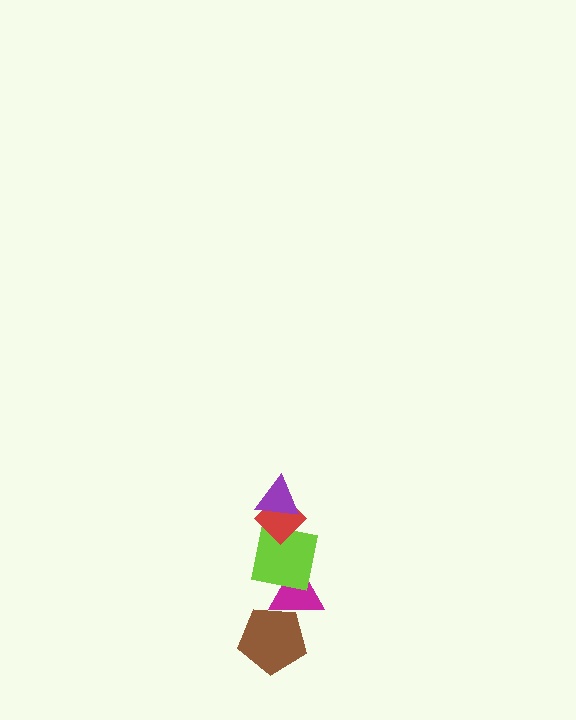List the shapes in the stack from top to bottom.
From top to bottom: the purple triangle, the red diamond, the lime square, the magenta triangle, the brown pentagon.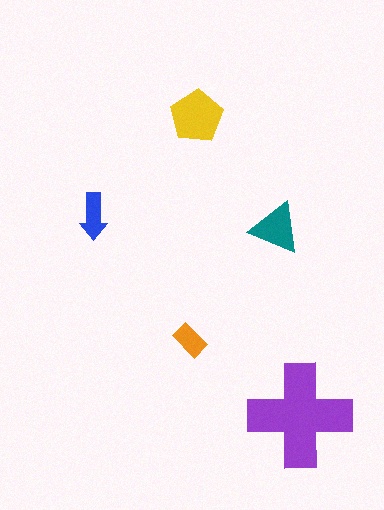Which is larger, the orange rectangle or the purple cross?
The purple cross.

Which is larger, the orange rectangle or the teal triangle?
The teal triangle.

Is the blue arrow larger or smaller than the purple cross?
Smaller.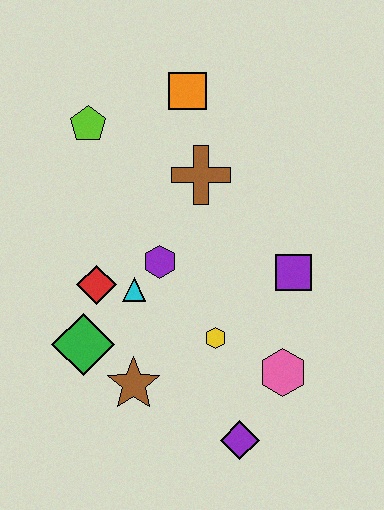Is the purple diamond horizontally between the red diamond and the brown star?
No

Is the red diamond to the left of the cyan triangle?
Yes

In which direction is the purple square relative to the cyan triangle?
The purple square is to the right of the cyan triangle.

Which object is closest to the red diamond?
The cyan triangle is closest to the red diamond.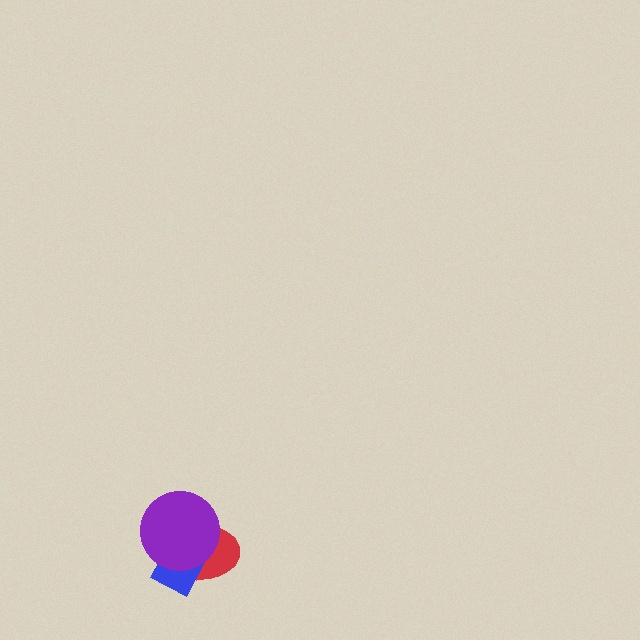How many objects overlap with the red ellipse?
2 objects overlap with the red ellipse.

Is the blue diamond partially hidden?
Yes, it is partially covered by another shape.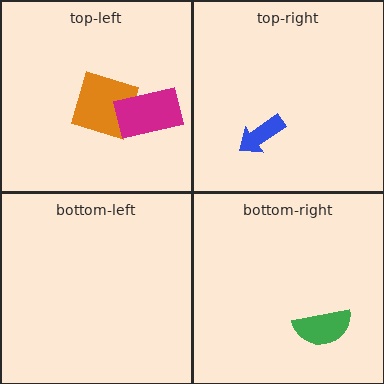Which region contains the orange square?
The top-left region.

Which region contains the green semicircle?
The bottom-right region.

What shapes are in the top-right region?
The blue arrow.